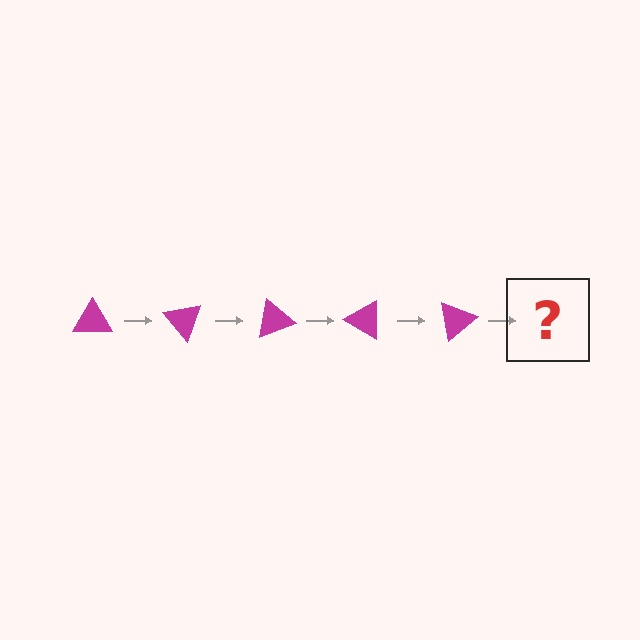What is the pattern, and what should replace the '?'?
The pattern is that the triangle rotates 50 degrees each step. The '?' should be a magenta triangle rotated 250 degrees.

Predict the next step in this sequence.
The next step is a magenta triangle rotated 250 degrees.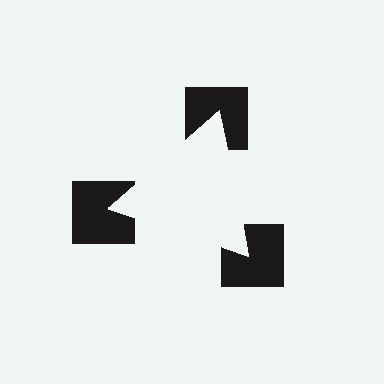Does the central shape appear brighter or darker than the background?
It typically appears slightly brighter than the background, even though no actual brightness change is drawn.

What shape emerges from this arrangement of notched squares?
An illusory triangle — its edges are inferred from the aligned wedge cuts in the notched squares, not physically drawn.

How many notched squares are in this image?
There are 3 — one at each vertex of the illusory triangle.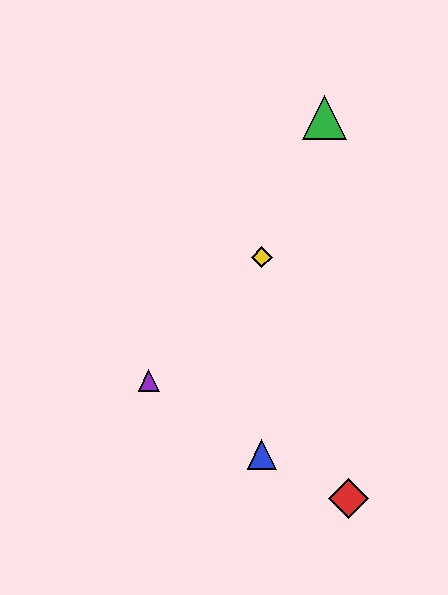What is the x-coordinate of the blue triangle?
The blue triangle is at x≈262.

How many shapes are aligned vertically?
2 shapes (the blue triangle, the yellow diamond) are aligned vertically.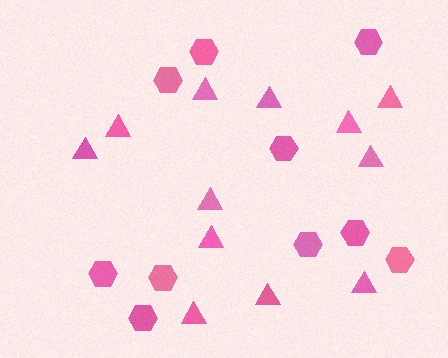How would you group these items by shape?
There are 2 groups: one group of hexagons (10) and one group of triangles (12).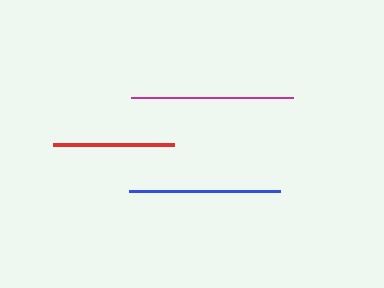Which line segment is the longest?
The magenta line is the longest at approximately 162 pixels.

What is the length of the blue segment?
The blue segment is approximately 151 pixels long.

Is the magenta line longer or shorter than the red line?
The magenta line is longer than the red line.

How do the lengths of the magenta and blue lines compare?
The magenta and blue lines are approximately the same length.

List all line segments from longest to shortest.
From longest to shortest: magenta, blue, red.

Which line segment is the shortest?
The red line is the shortest at approximately 121 pixels.